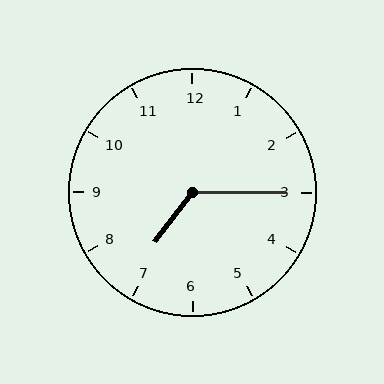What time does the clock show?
7:15.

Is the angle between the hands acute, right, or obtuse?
It is obtuse.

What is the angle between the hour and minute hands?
Approximately 128 degrees.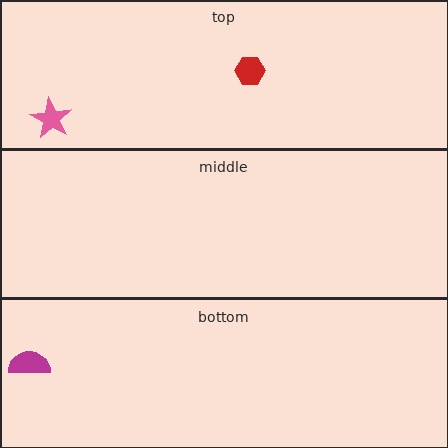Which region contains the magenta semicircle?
The bottom region.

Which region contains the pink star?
The top region.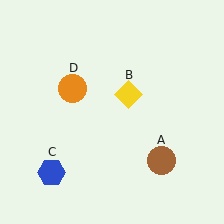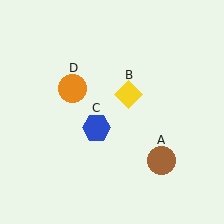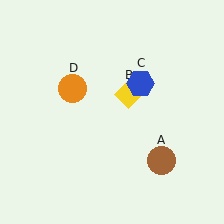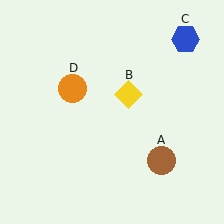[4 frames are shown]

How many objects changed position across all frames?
1 object changed position: blue hexagon (object C).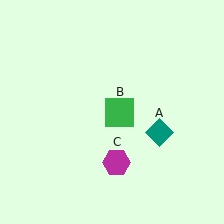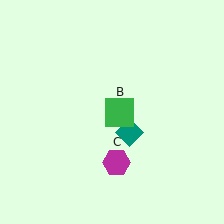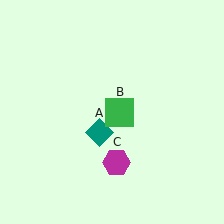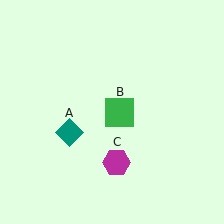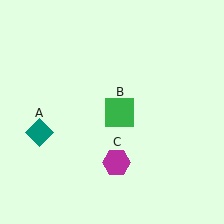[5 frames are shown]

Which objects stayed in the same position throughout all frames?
Green square (object B) and magenta hexagon (object C) remained stationary.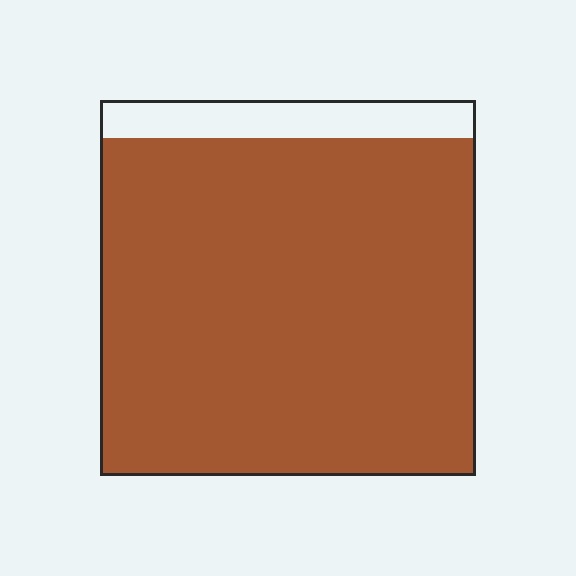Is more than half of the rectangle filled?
Yes.